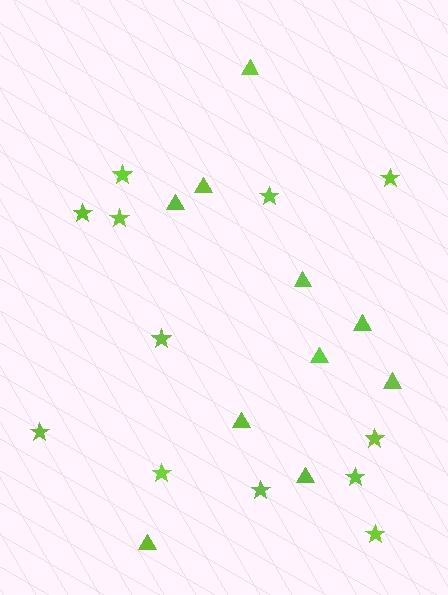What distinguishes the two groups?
There are 2 groups: one group of triangles (10) and one group of stars (12).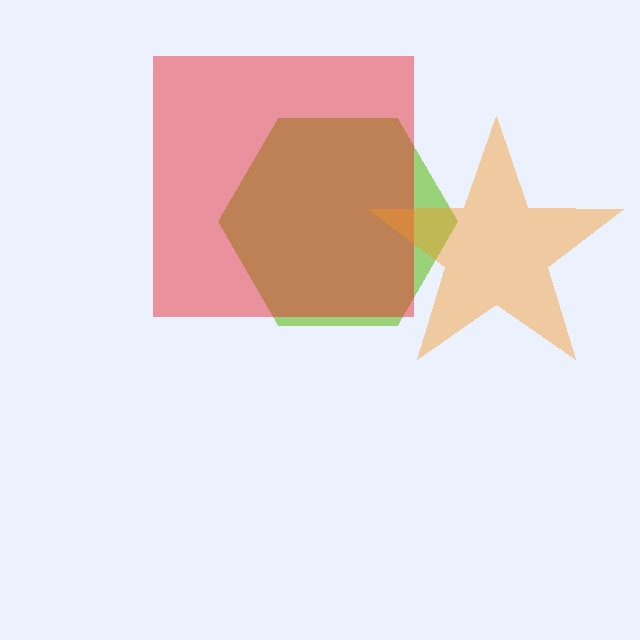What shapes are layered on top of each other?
The layered shapes are: a lime hexagon, a red square, an orange star.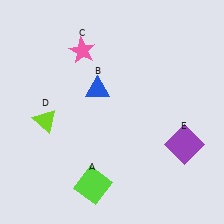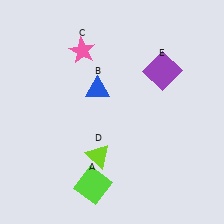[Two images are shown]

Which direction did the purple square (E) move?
The purple square (E) moved up.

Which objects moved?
The objects that moved are: the lime triangle (D), the purple square (E).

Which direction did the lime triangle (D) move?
The lime triangle (D) moved right.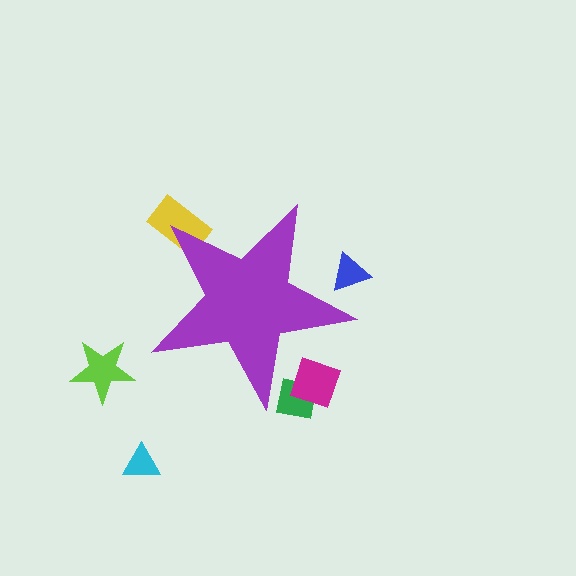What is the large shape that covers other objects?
A purple star.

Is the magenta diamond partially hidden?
Yes, the magenta diamond is partially hidden behind the purple star.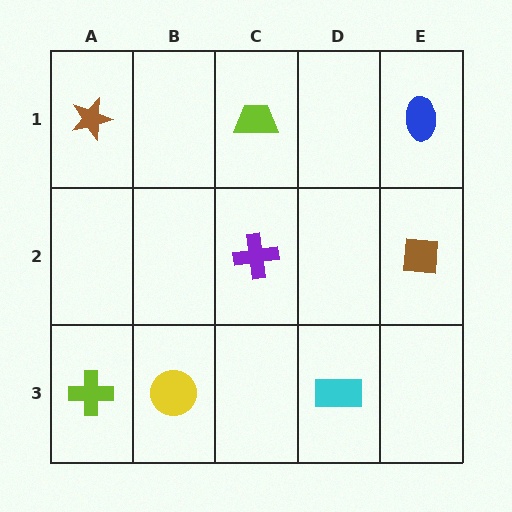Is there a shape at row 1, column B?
No, that cell is empty.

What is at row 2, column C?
A purple cross.